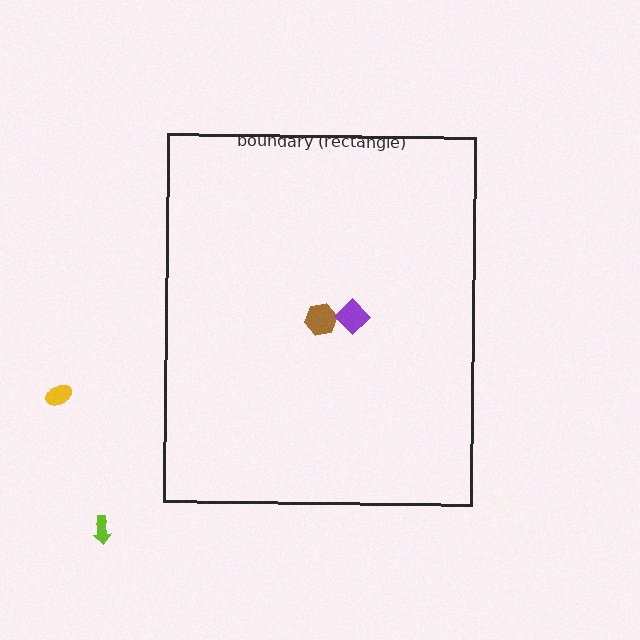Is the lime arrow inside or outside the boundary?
Outside.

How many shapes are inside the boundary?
2 inside, 2 outside.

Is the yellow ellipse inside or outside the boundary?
Outside.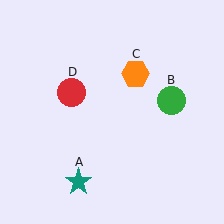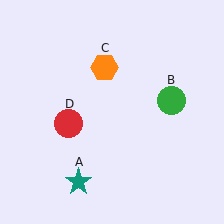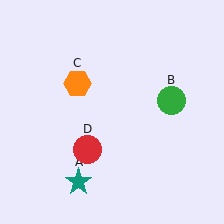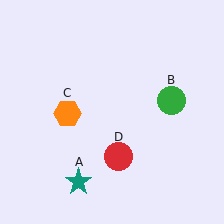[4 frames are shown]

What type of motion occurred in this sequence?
The orange hexagon (object C), red circle (object D) rotated counterclockwise around the center of the scene.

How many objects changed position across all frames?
2 objects changed position: orange hexagon (object C), red circle (object D).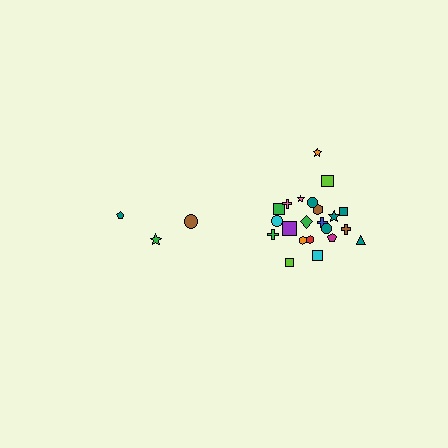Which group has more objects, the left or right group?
The right group.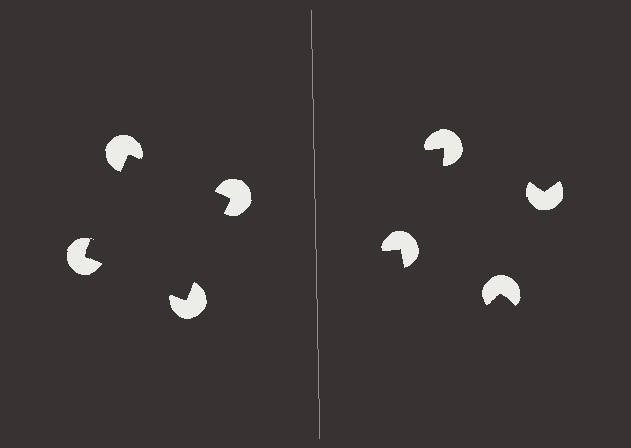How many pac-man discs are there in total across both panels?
8 — 4 on each side.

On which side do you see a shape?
An illusory square appears on the left side. On the right side the wedge cuts are rotated, so no coherent shape forms.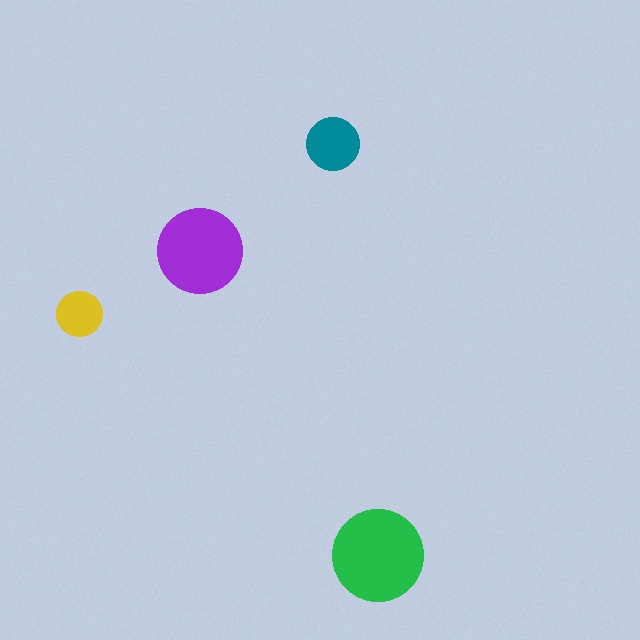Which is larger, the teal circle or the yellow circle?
The teal one.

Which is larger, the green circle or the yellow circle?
The green one.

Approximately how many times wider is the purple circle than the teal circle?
About 1.5 times wider.